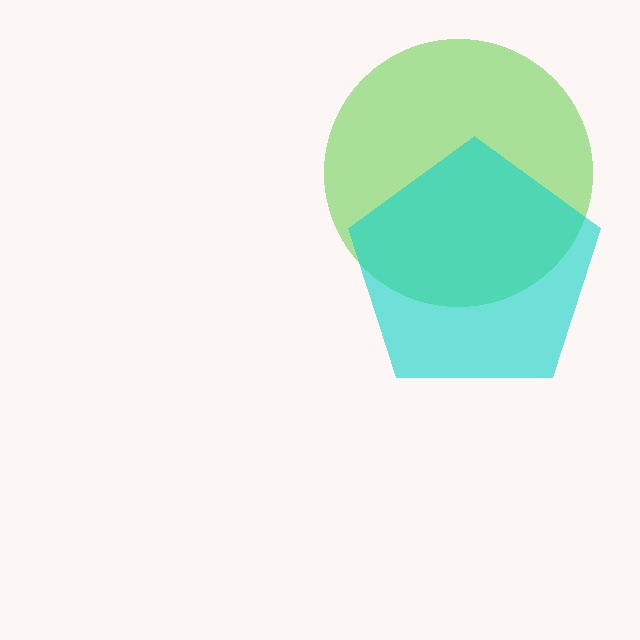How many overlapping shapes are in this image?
There are 2 overlapping shapes in the image.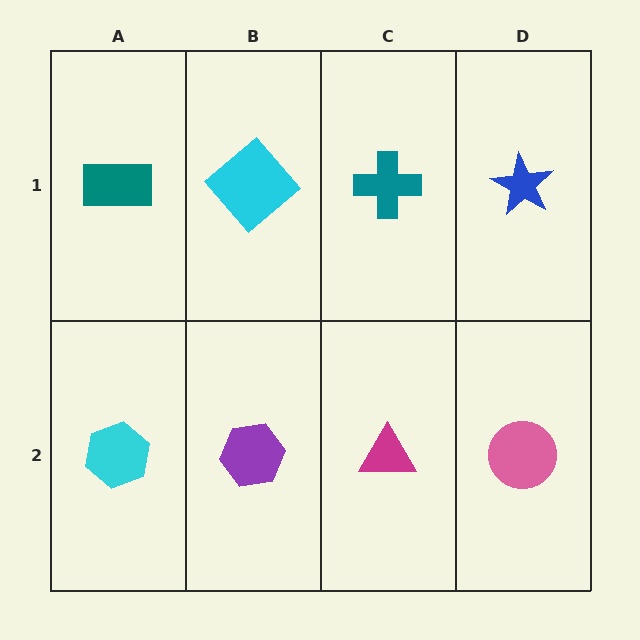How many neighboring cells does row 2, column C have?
3.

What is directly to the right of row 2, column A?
A purple hexagon.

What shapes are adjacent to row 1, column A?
A cyan hexagon (row 2, column A), a cyan diamond (row 1, column B).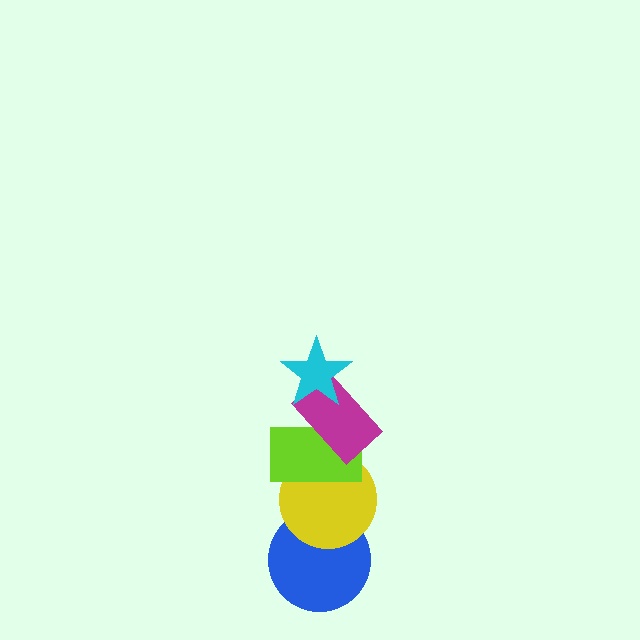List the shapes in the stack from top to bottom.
From top to bottom: the cyan star, the magenta rectangle, the lime rectangle, the yellow circle, the blue circle.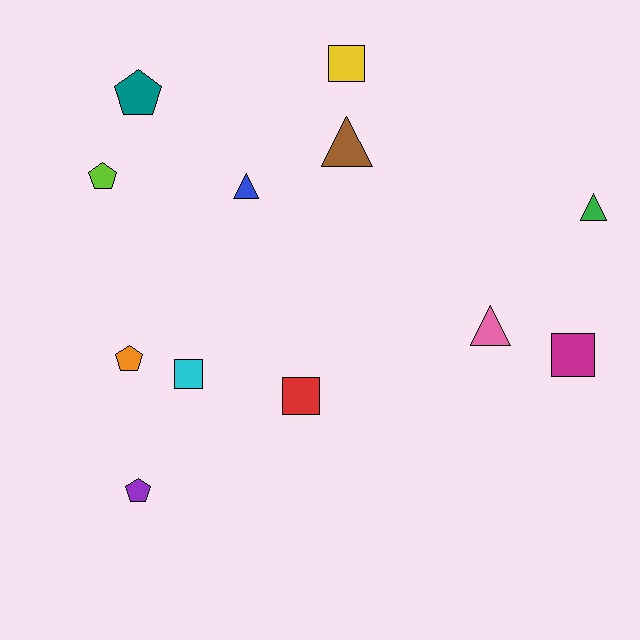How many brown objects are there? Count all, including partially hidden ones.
There is 1 brown object.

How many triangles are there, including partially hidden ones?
There are 4 triangles.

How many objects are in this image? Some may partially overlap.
There are 12 objects.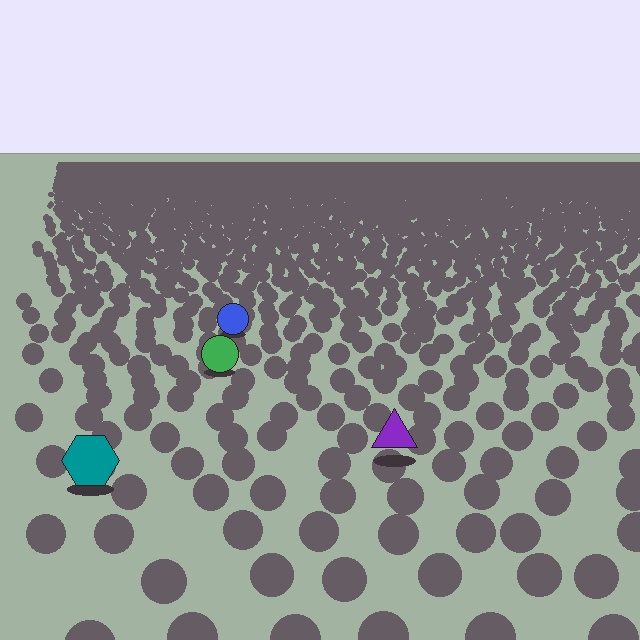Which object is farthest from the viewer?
The blue circle is farthest from the viewer. It appears smaller and the ground texture around it is denser.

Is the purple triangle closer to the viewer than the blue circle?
Yes. The purple triangle is closer — you can tell from the texture gradient: the ground texture is coarser near it.